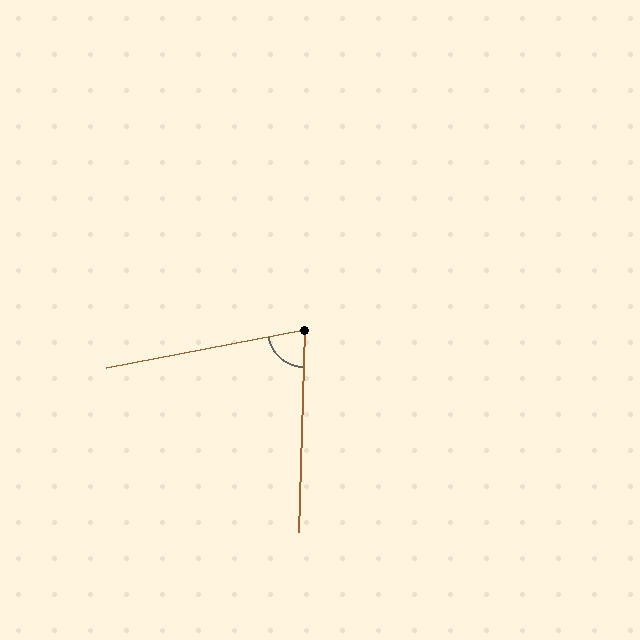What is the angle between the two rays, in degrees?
Approximately 77 degrees.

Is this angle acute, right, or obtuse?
It is acute.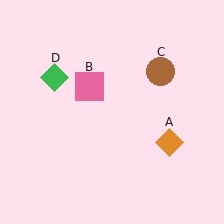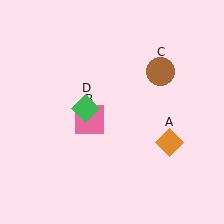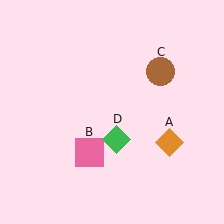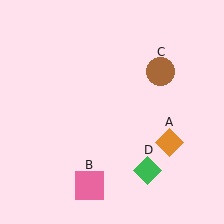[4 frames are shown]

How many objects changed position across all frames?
2 objects changed position: pink square (object B), green diamond (object D).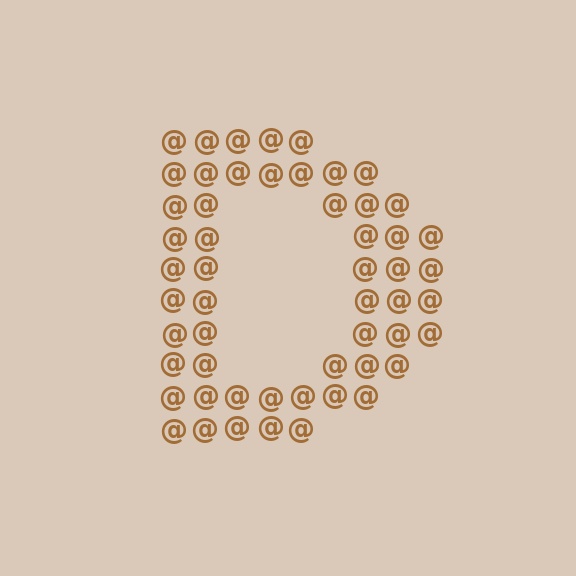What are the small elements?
The small elements are at signs.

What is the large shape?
The large shape is the letter D.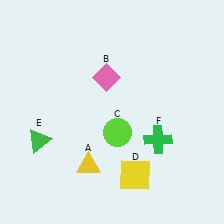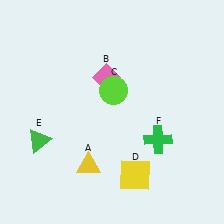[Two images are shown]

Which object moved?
The lime circle (C) moved up.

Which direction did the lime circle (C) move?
The lime circle (C) moved up.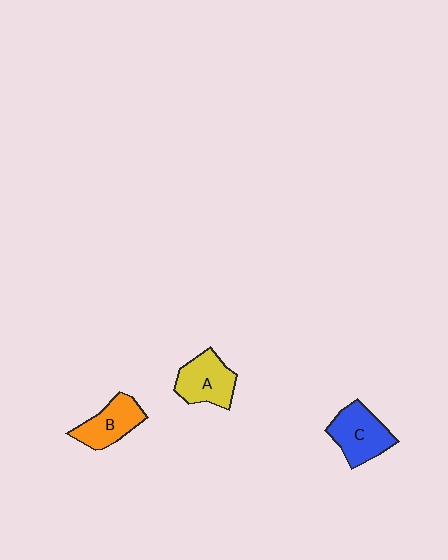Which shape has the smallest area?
Shape B (orange).